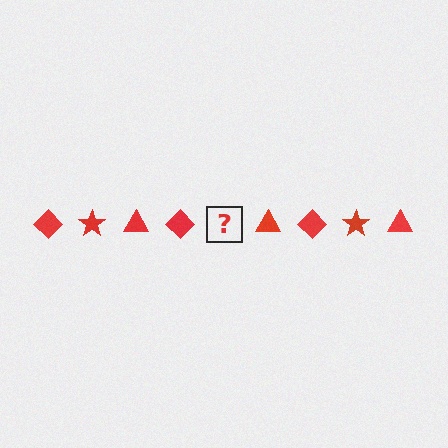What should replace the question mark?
The question mark should be replaced with a red star.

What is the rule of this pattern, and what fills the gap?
The rule is that the pattern cycles through diamond, star, triangle shapes in red. The gap should be filled with a red star.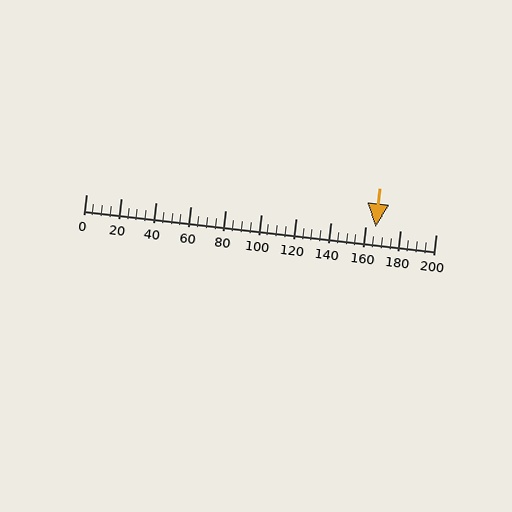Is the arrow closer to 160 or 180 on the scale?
The arrow is closer to 160.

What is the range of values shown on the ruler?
The ruler shows values from 0 to 200.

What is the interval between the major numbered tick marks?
The major tick marks are spaced 20 units apart.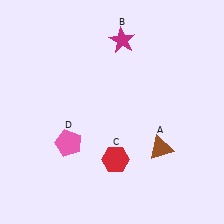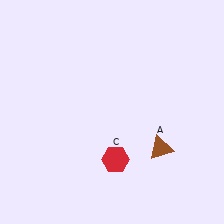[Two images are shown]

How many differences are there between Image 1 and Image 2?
There are 2 differences between the two images.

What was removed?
The pink pentagon (D), the magenta star (B) were removed in Image 2.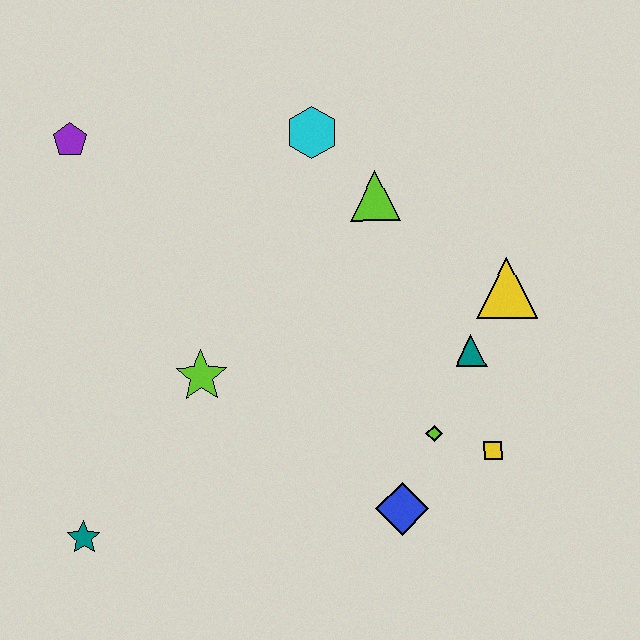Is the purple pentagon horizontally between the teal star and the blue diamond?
No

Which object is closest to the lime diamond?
The yellow square is closest to the lime diamond.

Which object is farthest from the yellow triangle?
The teal star is farthest from the yellow triangle.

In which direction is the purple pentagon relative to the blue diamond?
The purple pentagon is above the blue diamond.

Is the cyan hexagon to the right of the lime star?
Yes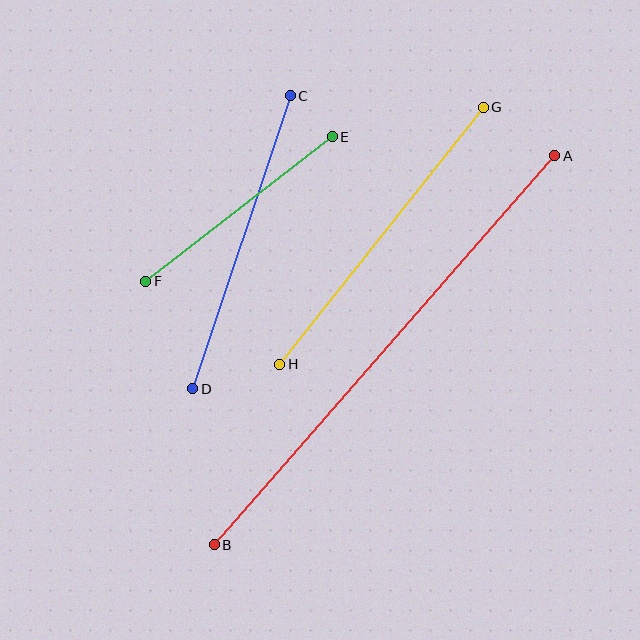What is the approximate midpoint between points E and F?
The midpoint is at approximately (239, 209) pixels.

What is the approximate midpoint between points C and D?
The midpoint is at approximately (241, 242) pixels.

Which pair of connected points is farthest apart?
Points A and B are farthest apart.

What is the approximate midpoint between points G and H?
The midpoint is at approximately (381, 236) pixels.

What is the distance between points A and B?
The distance is approximately 517 pixels.